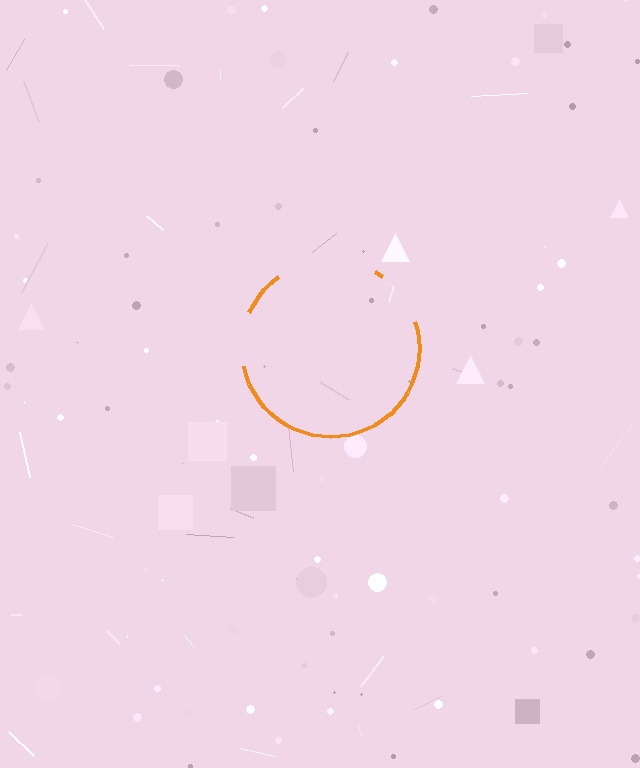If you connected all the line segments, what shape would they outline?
They would outline a circle.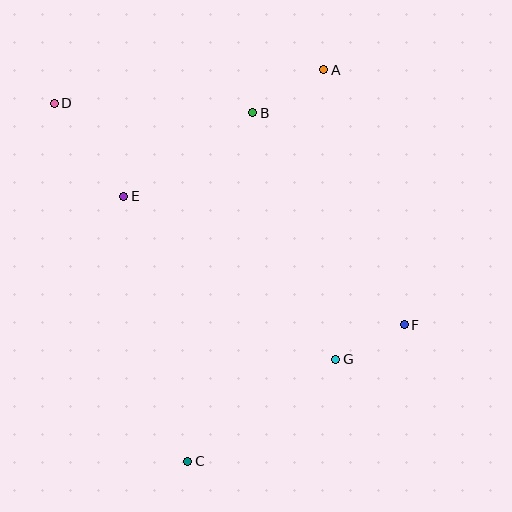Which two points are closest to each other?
Points F and G are closest to each other.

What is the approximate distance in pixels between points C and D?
The distance between C and D is approximately 382 pixels.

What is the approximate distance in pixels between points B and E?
The distance between B and E is approximately 153 pixels.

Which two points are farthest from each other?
Points A and C are farthest from each other.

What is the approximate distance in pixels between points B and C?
The distance between B and C is approximately 354 pixels.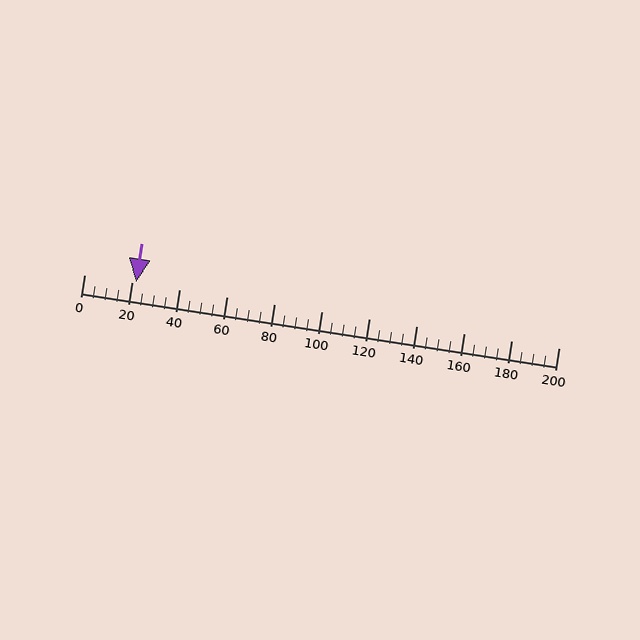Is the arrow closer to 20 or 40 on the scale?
The arrow is closer to 20.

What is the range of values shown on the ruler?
The ruler shows values from 0 to 200.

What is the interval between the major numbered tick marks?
The major tick marks are spaced 20 units apart.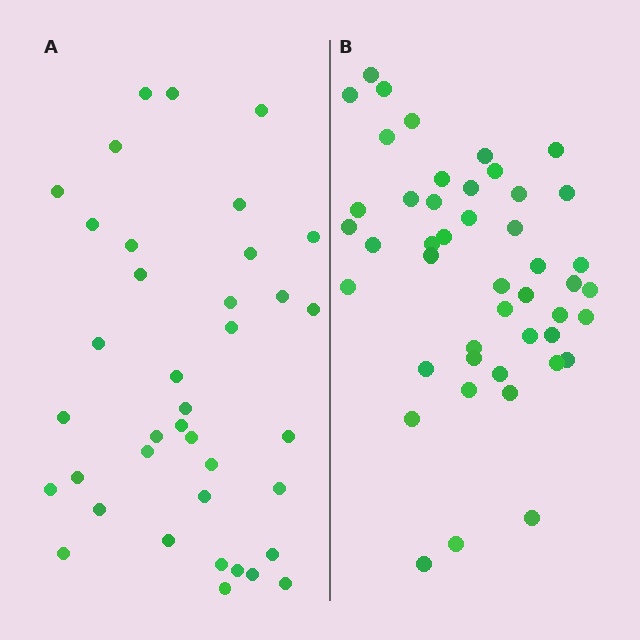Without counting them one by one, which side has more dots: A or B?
Region B (the right region) has more dots.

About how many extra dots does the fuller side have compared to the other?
Region B has roughly 8 or so more dots than region A.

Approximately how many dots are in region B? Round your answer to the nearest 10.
About 50 dots. (The exact count is 46, which rounds to 50.)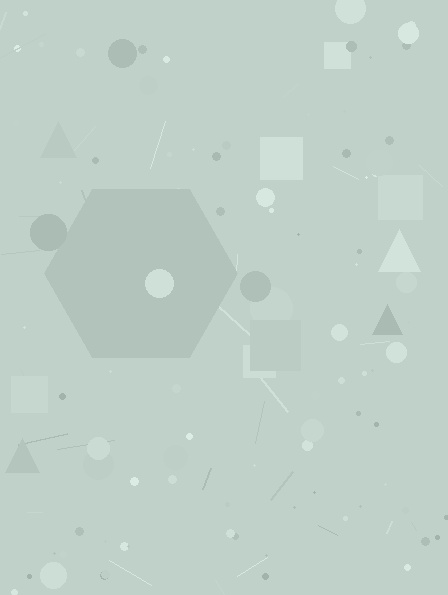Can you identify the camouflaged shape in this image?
The camouflaged shape is a hexagon.